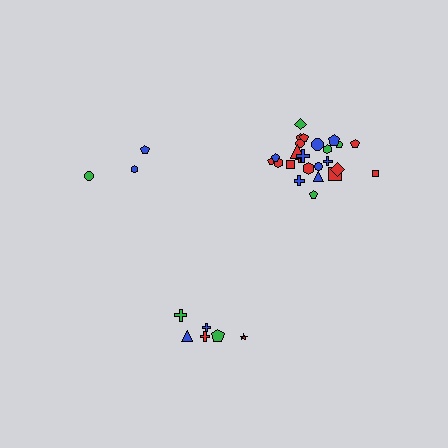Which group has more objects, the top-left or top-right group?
The top-right group.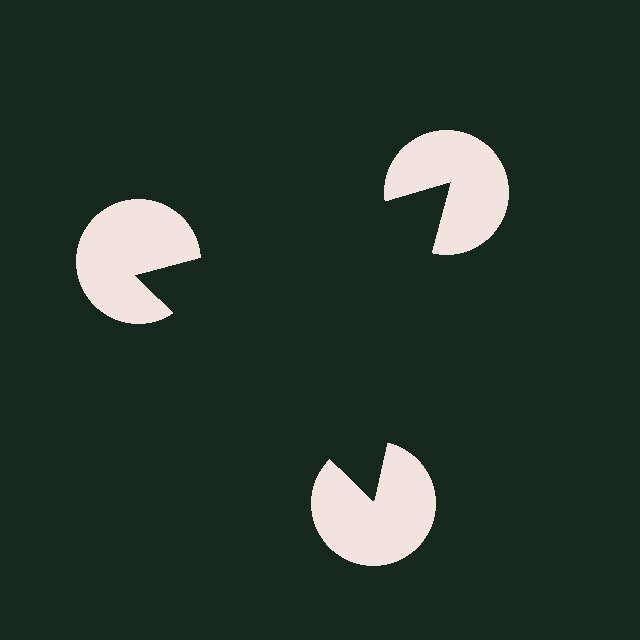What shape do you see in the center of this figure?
An illusory triangle — its edges are inferred from the aligned wedge cuts in the pac-man discs, not physically drawn.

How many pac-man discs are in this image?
There are 3 — one at each vertex of the illusory triangle.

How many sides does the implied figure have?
3 sides.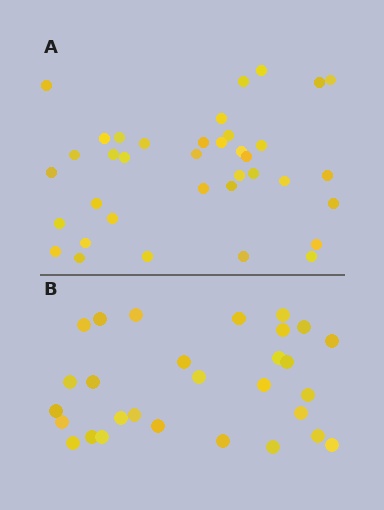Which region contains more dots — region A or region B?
Region A (the top region) has more dots.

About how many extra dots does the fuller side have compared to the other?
Region A has roughly 8 or so more dots than region B.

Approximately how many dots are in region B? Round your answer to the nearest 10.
About 30 dots. (The exact count is 29, which rounds to 30.)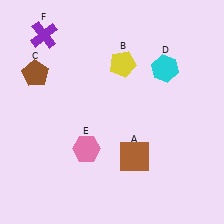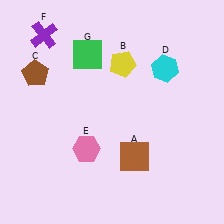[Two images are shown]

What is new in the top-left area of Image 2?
A green square (G) was added in the top-left area of Image 2.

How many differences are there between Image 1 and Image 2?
There is 1 difference between the two images.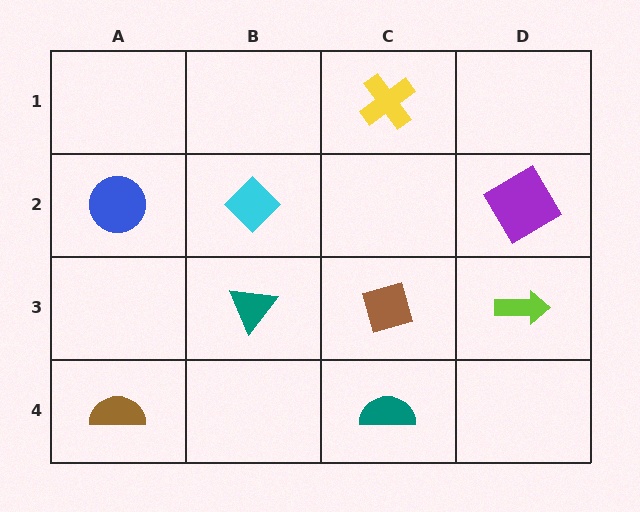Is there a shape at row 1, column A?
No, that cell is empty.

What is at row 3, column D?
A lime arrow.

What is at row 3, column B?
A teal triangle.